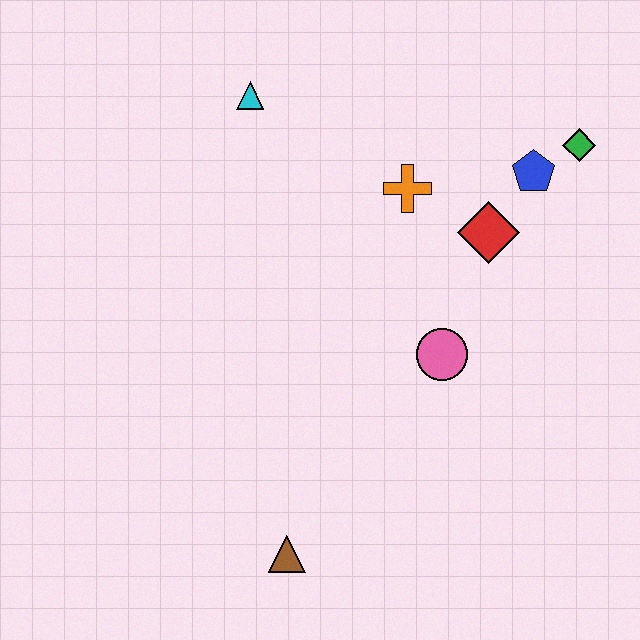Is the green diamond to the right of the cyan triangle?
Yes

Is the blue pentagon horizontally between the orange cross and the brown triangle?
No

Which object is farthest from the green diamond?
The brown triangle is farthest from the green diamond.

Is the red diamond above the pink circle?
Yes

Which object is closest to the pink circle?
The red diamond is closest to the pink circle.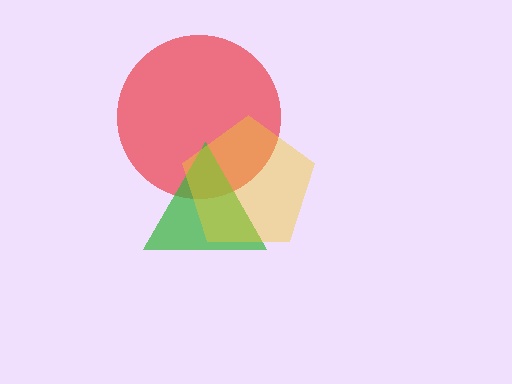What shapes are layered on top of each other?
The layered shapes are: a red circle, a green triangle, a yellow pentagon.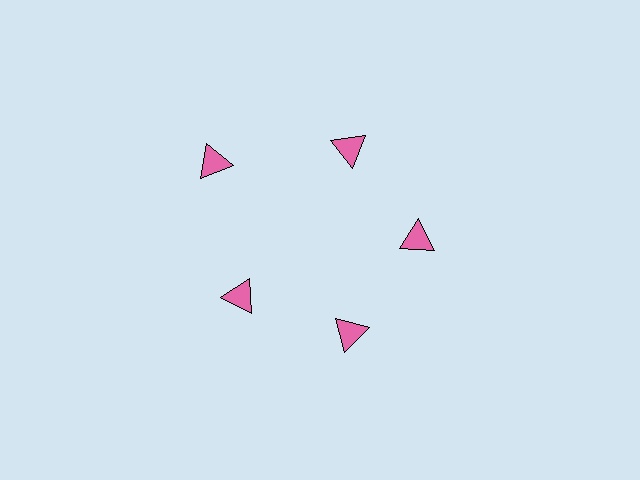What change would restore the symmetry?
The symmetry would be restored by moving it inward, back onto the ring so that all 5 triangles sit at equal angles and equal distance from the center.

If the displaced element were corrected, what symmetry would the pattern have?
It would have 5-fold rotational symmetry — the pattern would map onto itself every 72 degrees.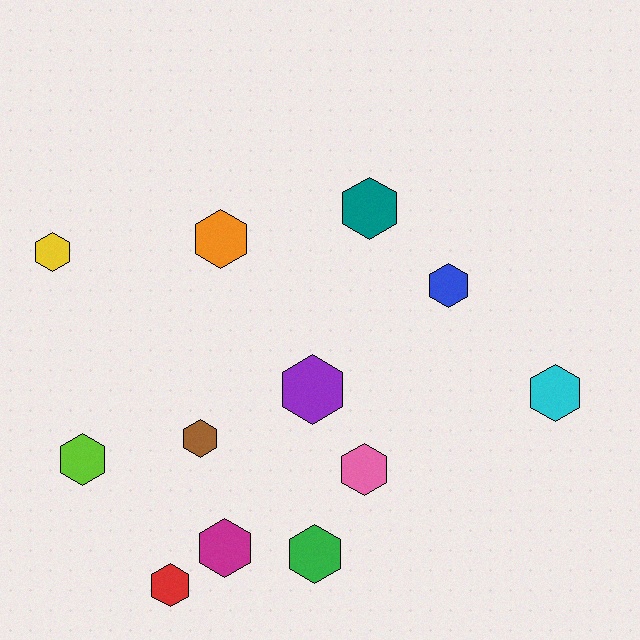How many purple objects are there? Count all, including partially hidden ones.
There is 1 purple object.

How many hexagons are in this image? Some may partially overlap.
There are 12 hexagons.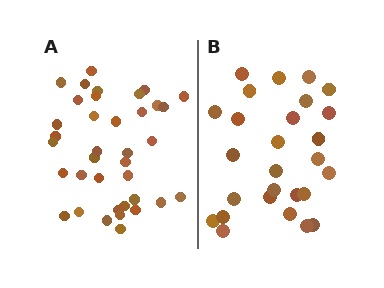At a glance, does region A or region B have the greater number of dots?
Region A (the left region) has more dots.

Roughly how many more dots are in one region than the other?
Region A has roughly 10 or so more dots than region B.